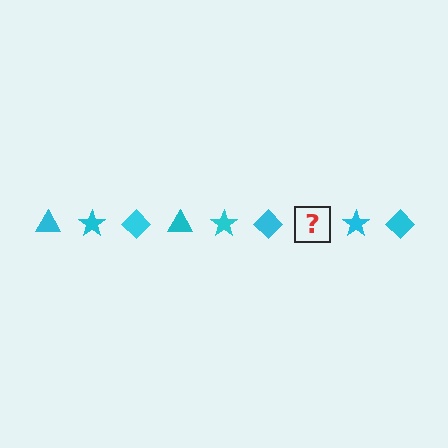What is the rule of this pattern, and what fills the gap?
The rule is that the pattern cycles through triangle, star, diamond shapes in cyan. The gap should be filled with a cyan triangle.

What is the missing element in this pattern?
The missing element is a cyan triangle.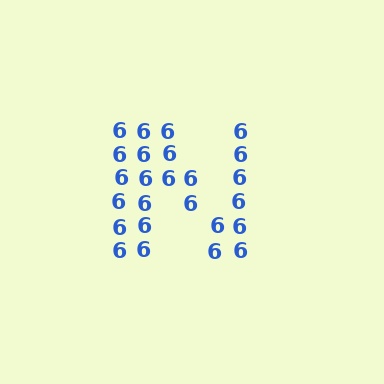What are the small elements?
The small elements are digit 6's.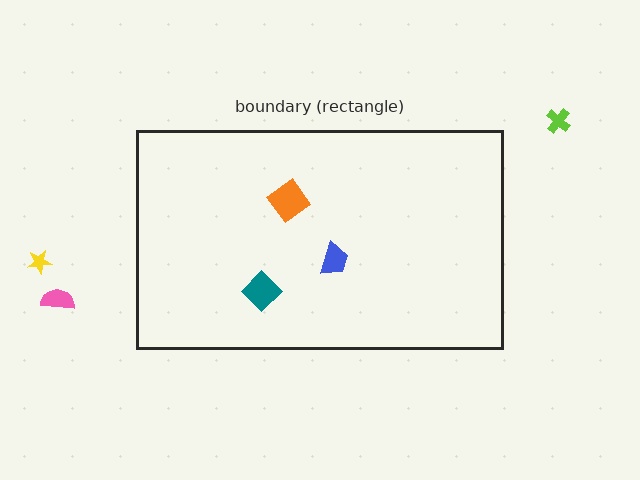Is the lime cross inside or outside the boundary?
Outside.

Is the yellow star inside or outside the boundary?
Outside.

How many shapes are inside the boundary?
3 inside, 3 outside.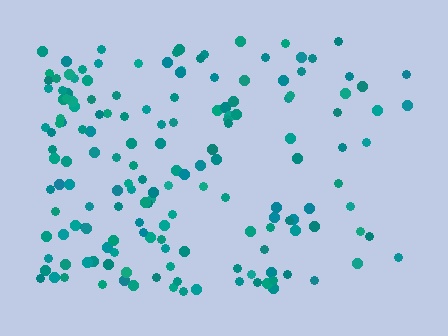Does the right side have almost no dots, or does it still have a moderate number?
Still a moderate number, just noticeably fewer than the left.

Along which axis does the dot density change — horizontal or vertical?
Horizontal.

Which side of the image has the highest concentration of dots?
The left.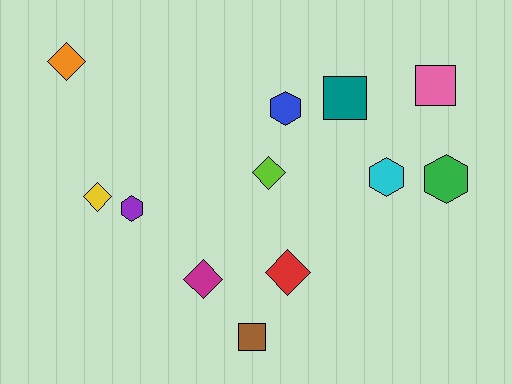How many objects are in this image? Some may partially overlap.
There are 12 objects.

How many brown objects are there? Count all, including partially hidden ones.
There is 1 brown object.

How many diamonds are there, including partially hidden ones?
There are 5 diamonds.